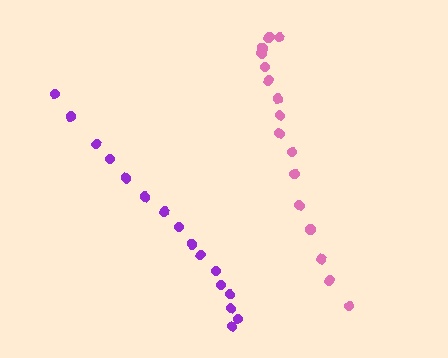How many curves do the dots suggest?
There are 2 distinct paths.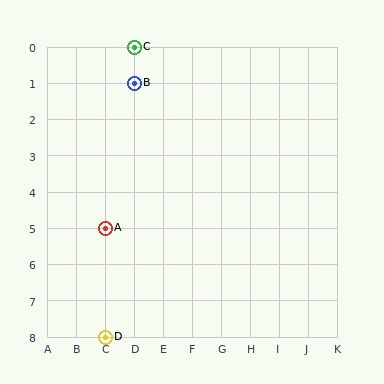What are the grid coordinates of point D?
Point D is at grid coordinates (C, 8).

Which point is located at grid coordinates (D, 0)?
Point C is at (D, 0).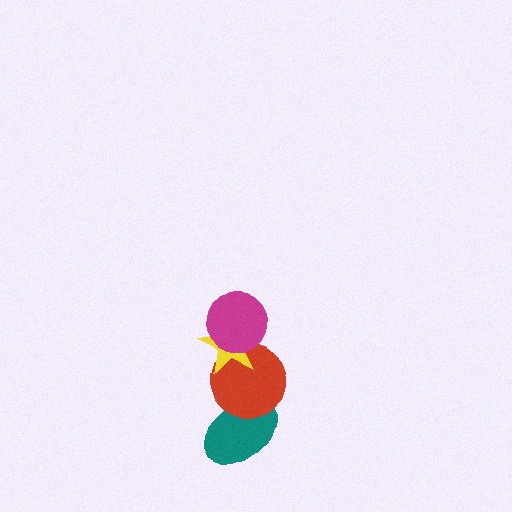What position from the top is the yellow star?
The yellow star is 2nd from the top.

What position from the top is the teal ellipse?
The teal ellipse is 4th from the top.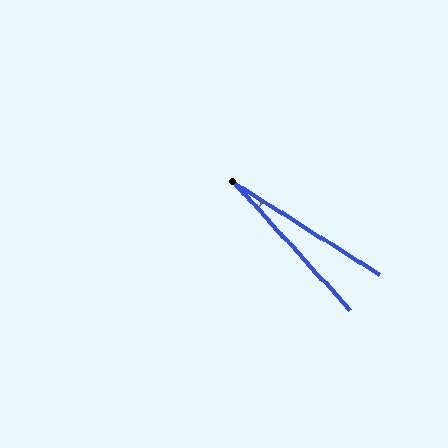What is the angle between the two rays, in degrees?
Approximately 15 degrees.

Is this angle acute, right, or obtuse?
It is acute.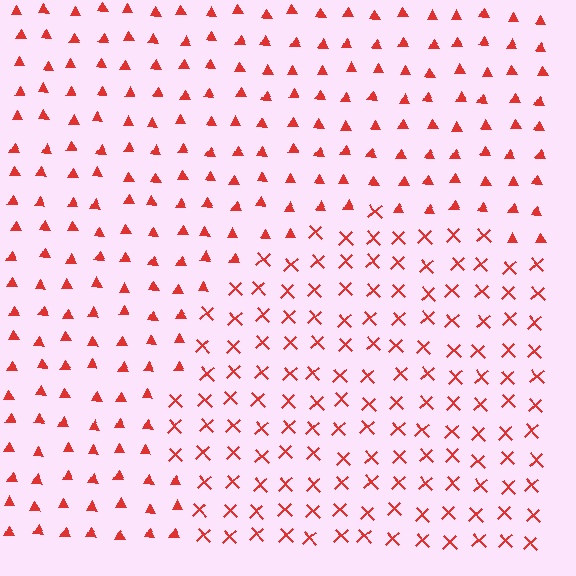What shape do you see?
I see a circle.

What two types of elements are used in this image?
The image uses X marks inside the circle region and triangles outside it.